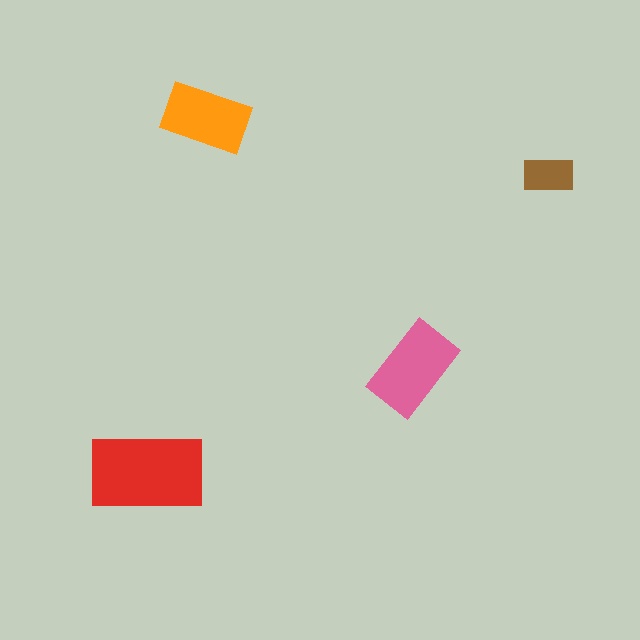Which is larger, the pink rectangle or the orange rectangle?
The pink one.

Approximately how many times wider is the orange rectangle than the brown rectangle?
About 1.5 times wider.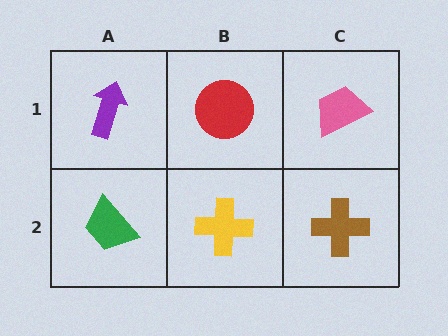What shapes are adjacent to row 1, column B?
A yellow cross (row 2, column B), a purple arrow (row 1, column A), a pink trapezoid (row 1, column C).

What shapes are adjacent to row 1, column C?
A brown cross (row 2, column C), a red circle (row 1, column B).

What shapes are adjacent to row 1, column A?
A green trapezoid (row 2, column A), a red circle (row 1, column B).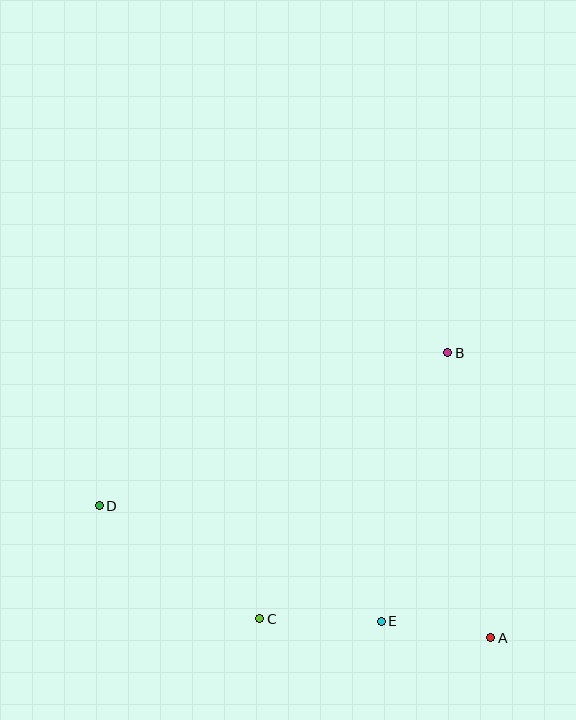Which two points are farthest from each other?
Points A and D are farthest from each other.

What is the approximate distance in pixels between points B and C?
The distance between B and C is approximately 326 pixels.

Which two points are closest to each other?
Points A and E are closest to each other.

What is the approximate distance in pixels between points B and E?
The distance between B and E is approximately 277 pixels.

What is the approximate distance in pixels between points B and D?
The distance between B and D is approximately 380 pixels.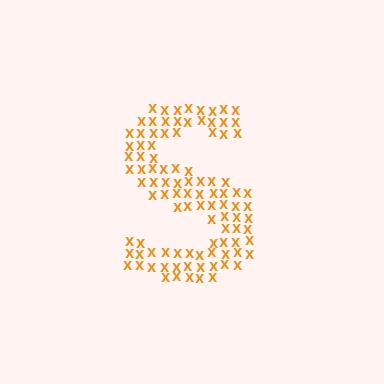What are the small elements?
The small elements are letter X's.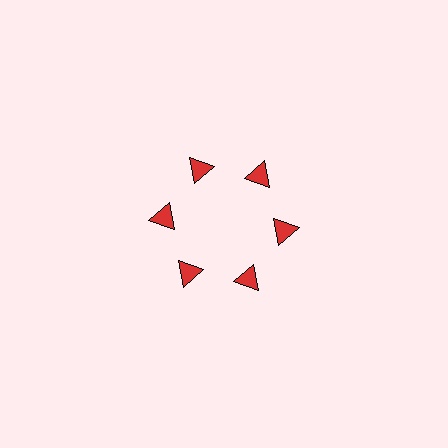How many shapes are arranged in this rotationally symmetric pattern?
There are 6 shapes, arranged in 6 groups of 1.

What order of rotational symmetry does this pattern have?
This pattern has 6-fold rotational symmetry.